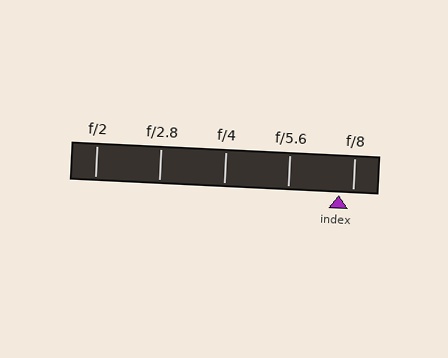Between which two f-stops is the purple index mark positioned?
The index mark is between f/5.6 and f/8.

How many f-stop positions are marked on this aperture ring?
There are 5 f-stop positions marked.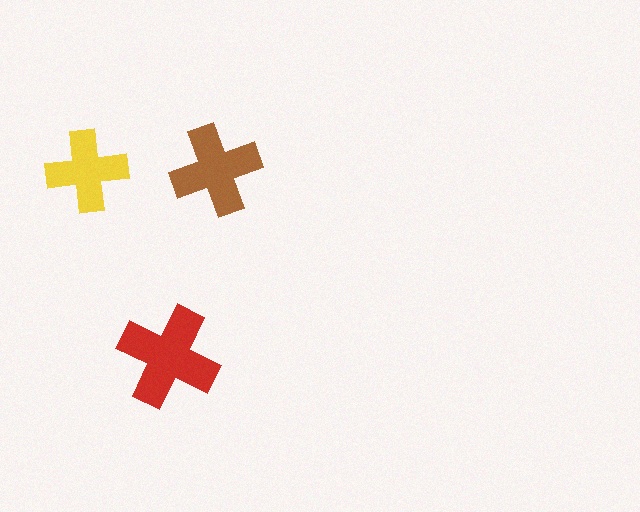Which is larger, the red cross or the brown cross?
The red one.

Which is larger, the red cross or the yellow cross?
The red one.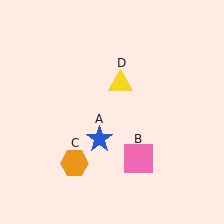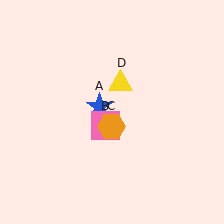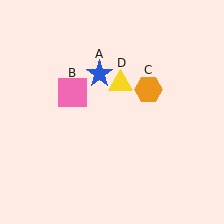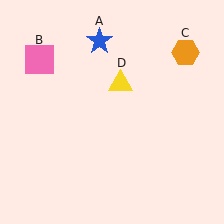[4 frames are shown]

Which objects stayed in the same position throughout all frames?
Yellow triangle (object D) remained stationary.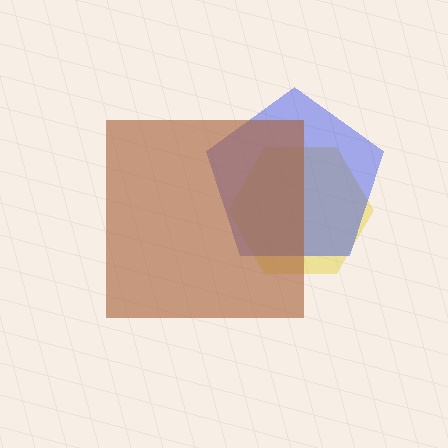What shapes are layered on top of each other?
The layered shapes are: a yellow hexagon, a blue pentagon, a brown square.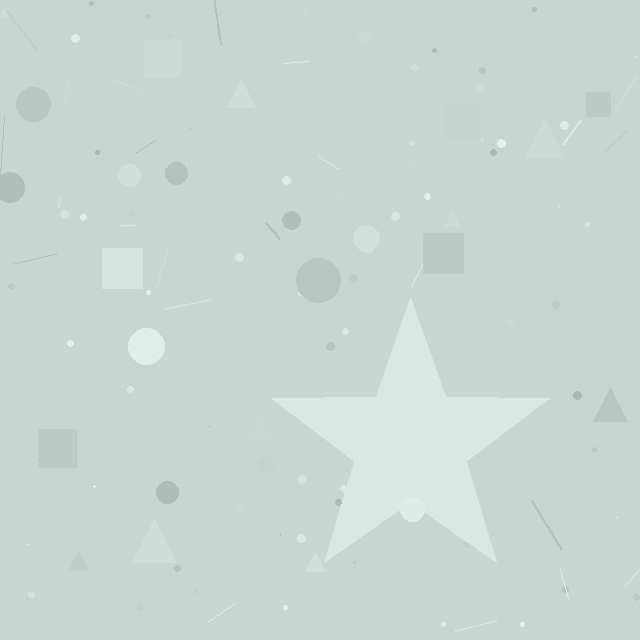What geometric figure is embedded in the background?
A star is embedded in the background.